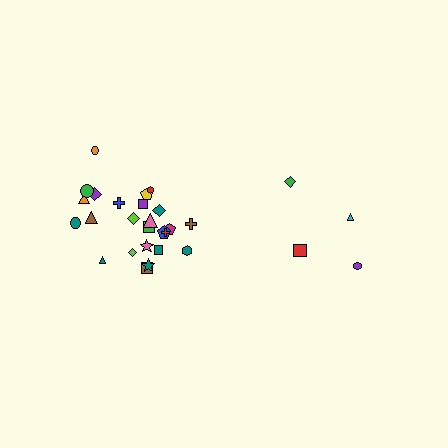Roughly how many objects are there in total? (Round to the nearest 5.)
Roughly 30 objects in total.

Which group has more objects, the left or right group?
The left group.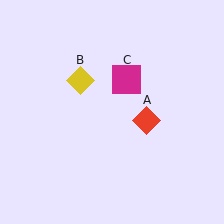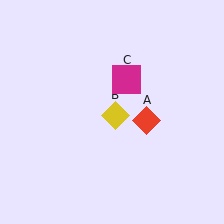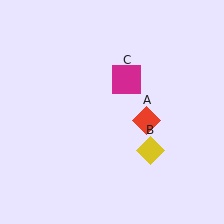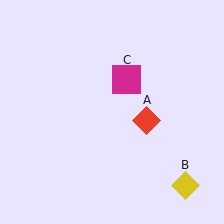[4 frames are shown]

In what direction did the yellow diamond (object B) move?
The yellow diamond (object B) moved down and to the right.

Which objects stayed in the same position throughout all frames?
Red diamond (object A) and magenta square (object C) remained stationary.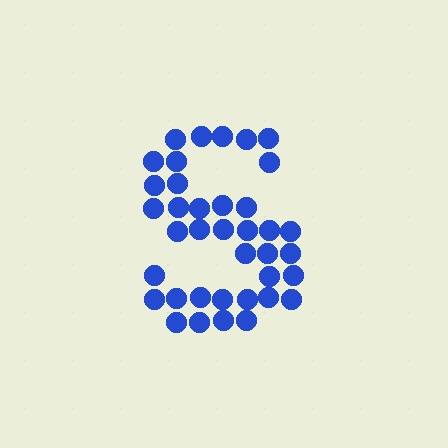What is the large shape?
The large shape is the letter S.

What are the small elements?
The small elements are circles.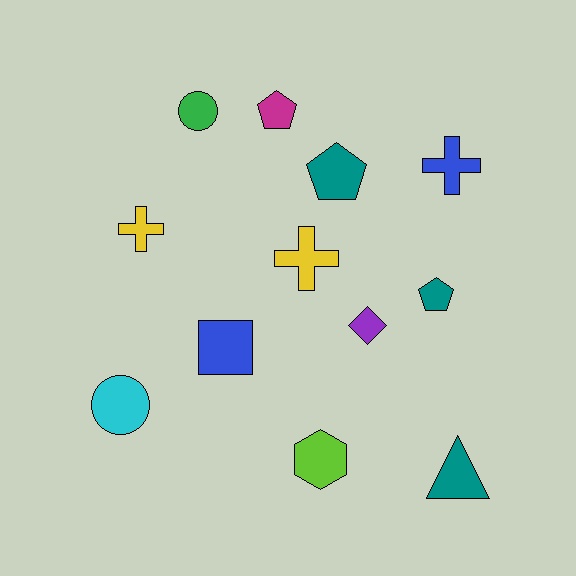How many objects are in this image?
There are 12 objects.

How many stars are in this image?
There are no stars.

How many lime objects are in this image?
There is 1 lime object.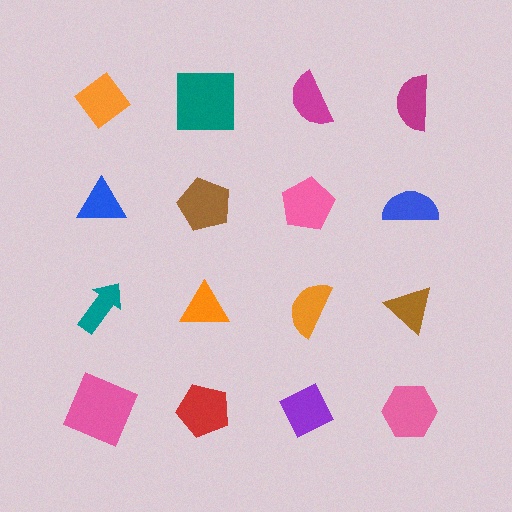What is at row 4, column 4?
A pink hexagon.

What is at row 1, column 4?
A magenta semicircle.